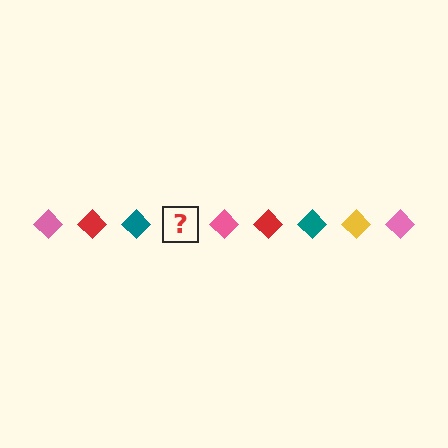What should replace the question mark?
The question mark should be replaced with a yellow diamond.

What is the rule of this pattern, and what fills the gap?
The rule is that the pattern cycles through pink, red, teal, yellow diamonds. The gap should be filled with a yellow diamond.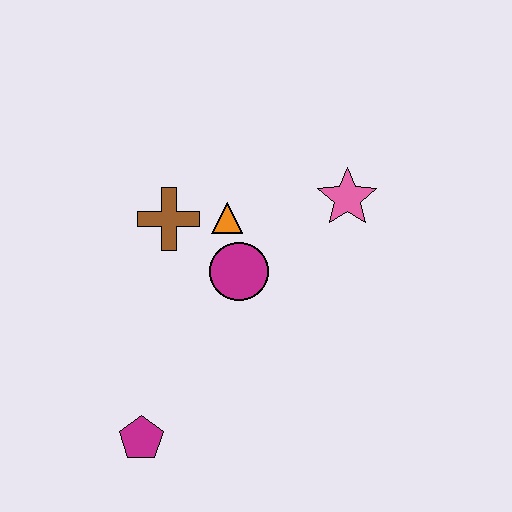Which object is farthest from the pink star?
The magenta pentagon is farthest from the pink star.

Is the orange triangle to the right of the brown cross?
Yes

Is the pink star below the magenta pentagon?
No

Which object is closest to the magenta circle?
The orange triangle is closest to the magenta circle.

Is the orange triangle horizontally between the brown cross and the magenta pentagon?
No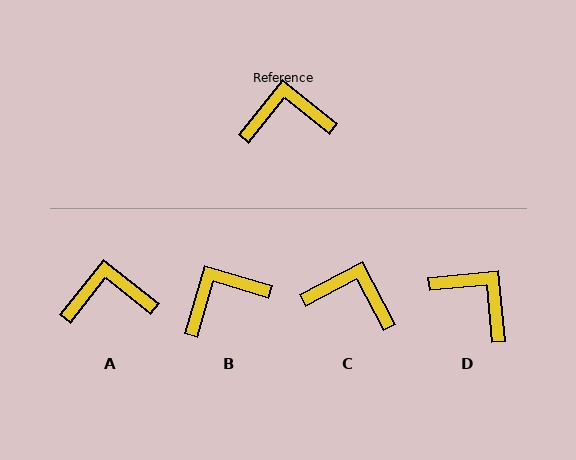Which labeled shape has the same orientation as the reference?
A.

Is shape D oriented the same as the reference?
No, it is off by about 46 degrees.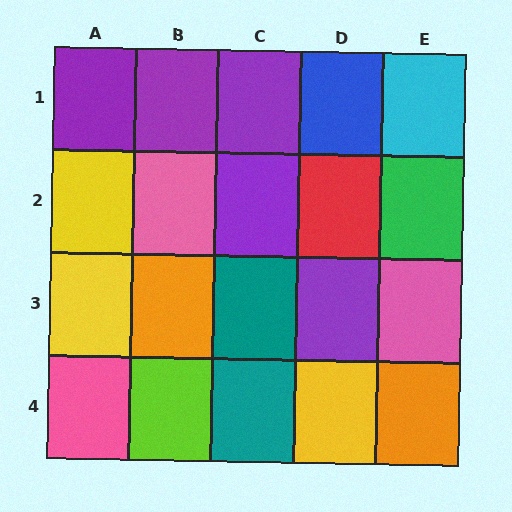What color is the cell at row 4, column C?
Teal.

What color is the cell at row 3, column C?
Teal.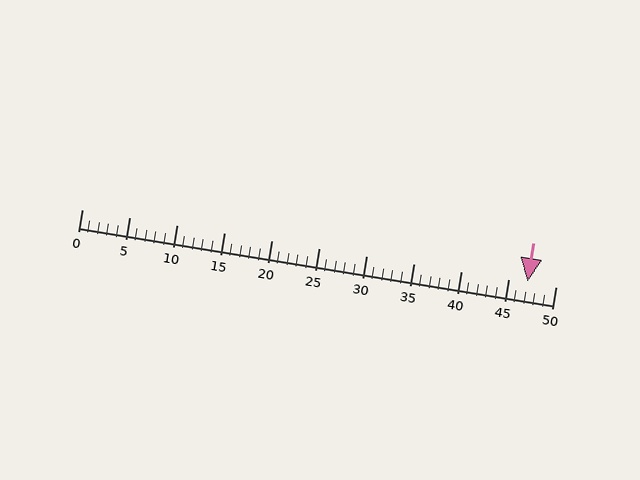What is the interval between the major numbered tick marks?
The major tick marks are spaced 5 units apart.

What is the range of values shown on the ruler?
The ruler shows values from 0 to 50.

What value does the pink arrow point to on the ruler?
The pink arrow points to approximately 47.